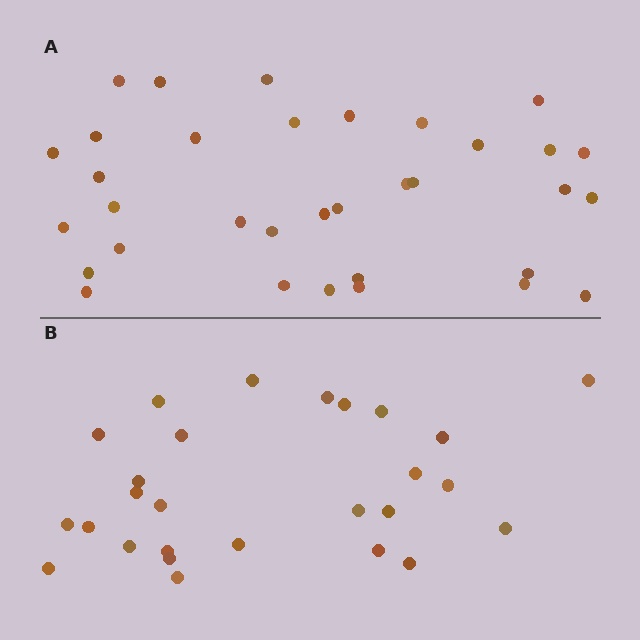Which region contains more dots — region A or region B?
Region A (the top region) has more dots.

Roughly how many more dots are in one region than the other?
Region A has roughly 8 or so more dots than region B.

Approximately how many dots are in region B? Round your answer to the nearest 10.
About 30 dots. (The exact count is 27, which rounds to 30.)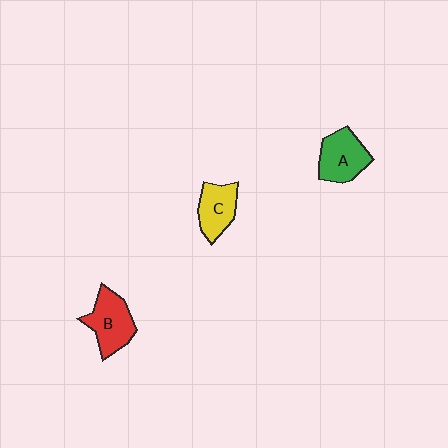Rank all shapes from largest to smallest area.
From largest to smallest: B (red), A (green), C (yellow).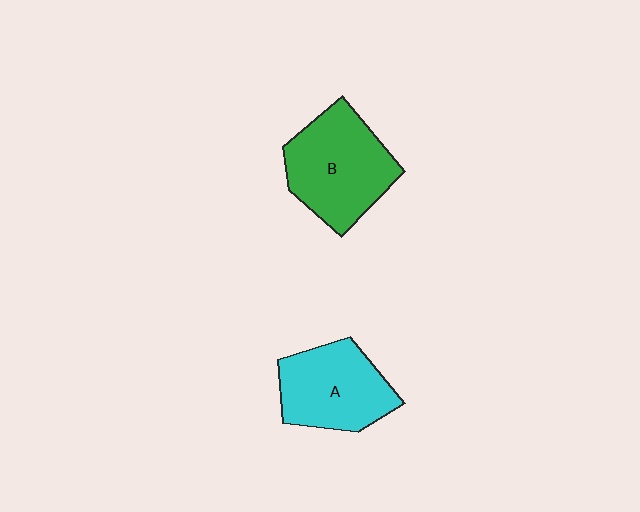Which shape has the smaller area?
Shape A (cyan).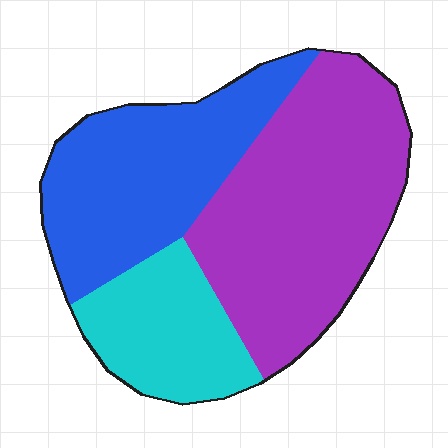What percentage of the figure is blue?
Blue takes up between a quarter and a half of the figure.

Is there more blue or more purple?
Purple.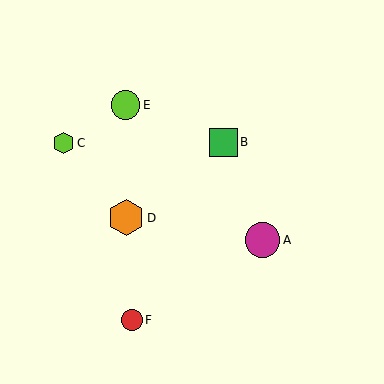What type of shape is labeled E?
Shape E is a lime circle.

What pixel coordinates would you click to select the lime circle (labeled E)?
Click at (125, 105) to select the lime circle E.